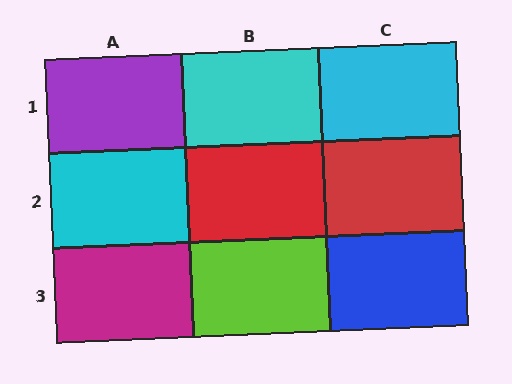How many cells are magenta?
1 cell is magenta.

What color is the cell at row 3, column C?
Blue.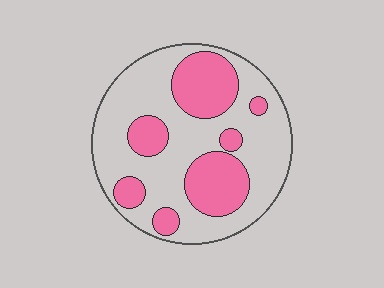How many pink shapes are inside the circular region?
7.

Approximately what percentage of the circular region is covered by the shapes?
Approximately 35%.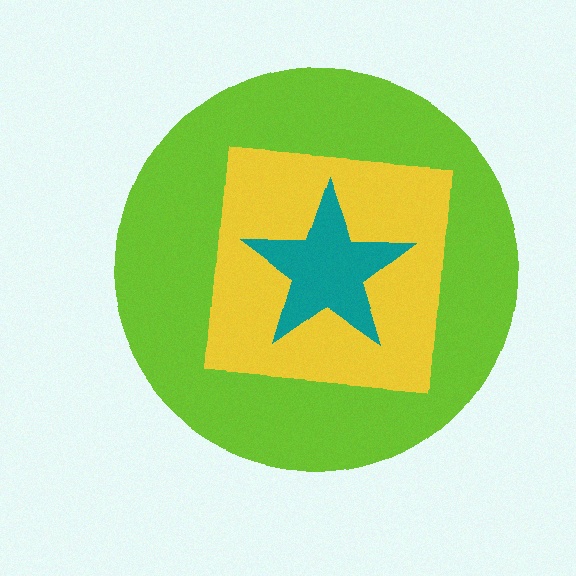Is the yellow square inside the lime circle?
Yes.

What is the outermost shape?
The lime circle.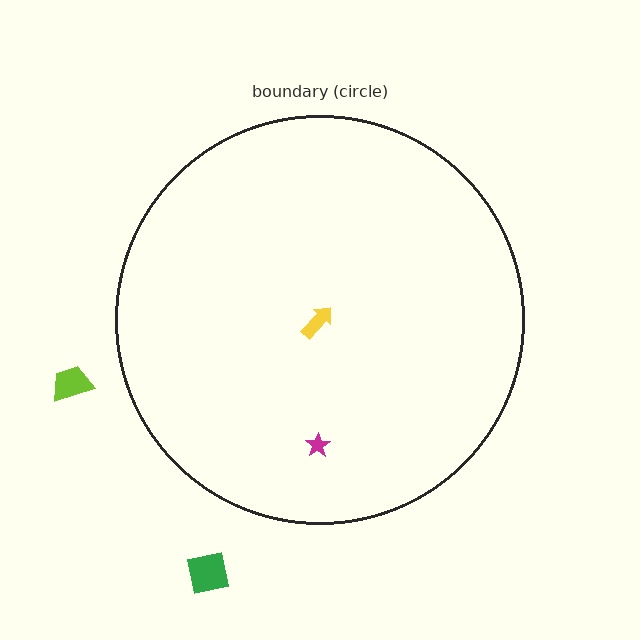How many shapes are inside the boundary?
2 inside, 2 outside.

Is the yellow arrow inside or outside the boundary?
Inside.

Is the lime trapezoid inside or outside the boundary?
Outside.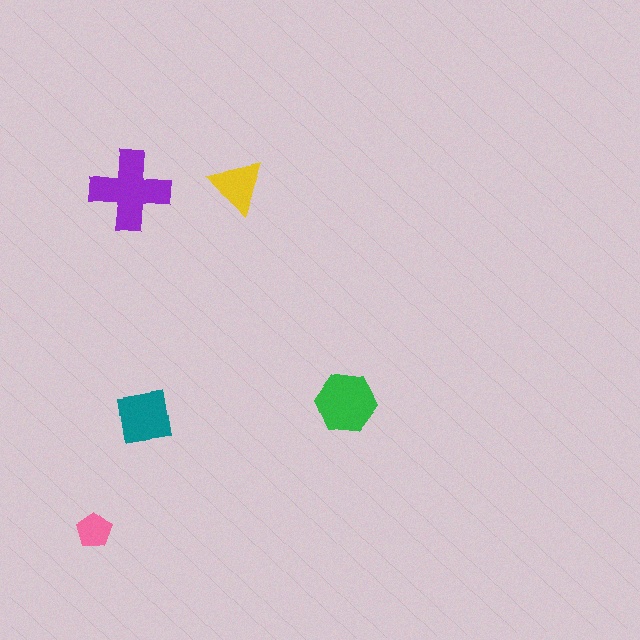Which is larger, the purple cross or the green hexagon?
The purple cross.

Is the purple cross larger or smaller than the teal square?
Larger.